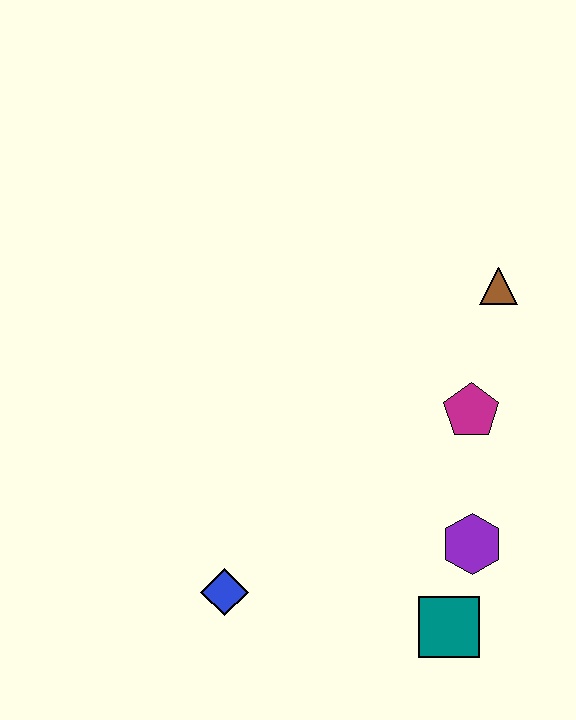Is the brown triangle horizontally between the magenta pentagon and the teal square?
No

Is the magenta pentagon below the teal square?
No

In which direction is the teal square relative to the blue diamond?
The teal square is to the right of the blue diamond.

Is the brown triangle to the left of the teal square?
No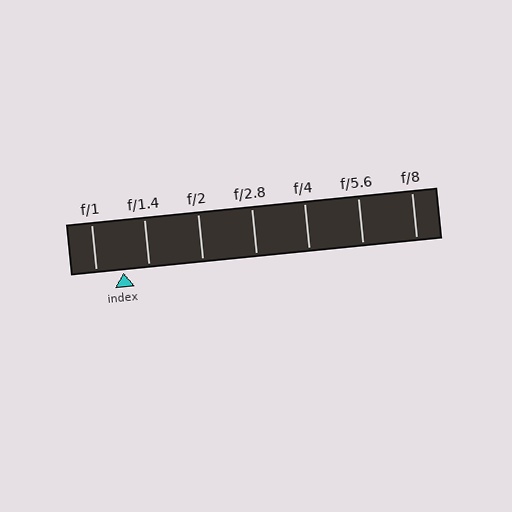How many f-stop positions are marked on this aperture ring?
There are 7 f-stop positions marked.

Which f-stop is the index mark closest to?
The index mark is closest to f/1.4.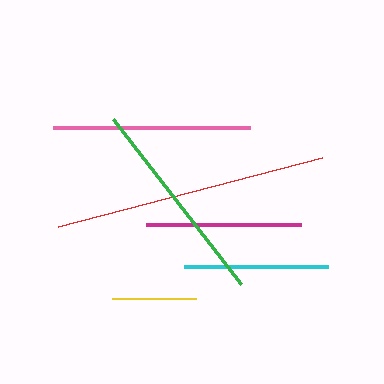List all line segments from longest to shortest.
From longest to shortest: red, green, pink, magenta, cyan, yellow.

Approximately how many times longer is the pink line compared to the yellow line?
The pink line is approximately 2.4 times the length of the yellow line.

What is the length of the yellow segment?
The yellow segment is approximately 84 pixels long.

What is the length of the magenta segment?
The magenta segment is approximately 155 pixels long.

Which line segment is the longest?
The red line is the longest at approximately 273 pixels.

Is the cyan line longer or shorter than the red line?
The red line is longer than the cyan line.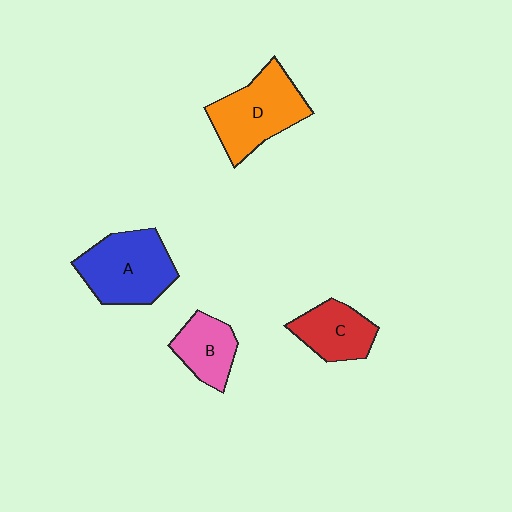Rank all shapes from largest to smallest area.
From largest to smallest: A (blue), D (orange), C (red), B (pink).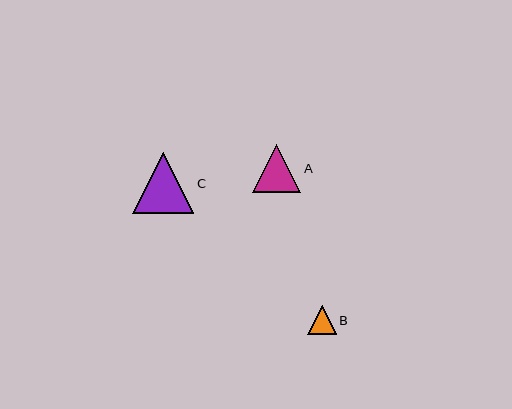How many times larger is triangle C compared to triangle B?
Triangle C is approximately 2.1 times the size of triangle B.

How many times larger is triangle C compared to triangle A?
Triangle C is approximately 1.3 times the size of triangle A.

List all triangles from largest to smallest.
From largest to smallest: C, A, B.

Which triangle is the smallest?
Triangle B is the smallest with a size of approximately 28 pixels.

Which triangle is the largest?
Triangle C is the largest with a size of approximately 61 pixels.